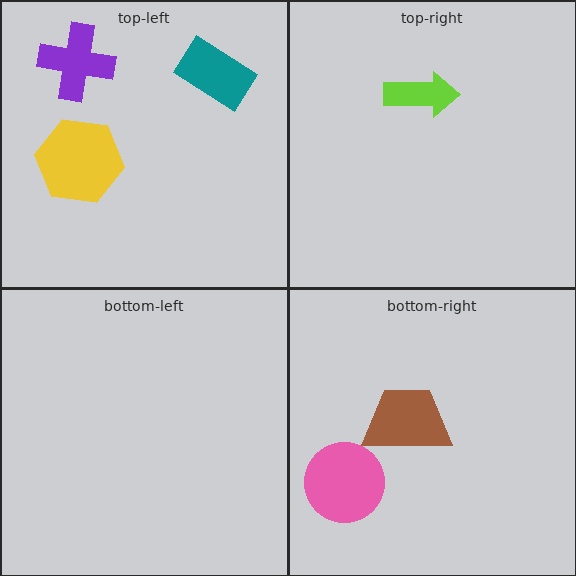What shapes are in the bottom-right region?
The pink circle, the brown trapezoid.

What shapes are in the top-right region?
The lime arrow.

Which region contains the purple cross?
The top-left region.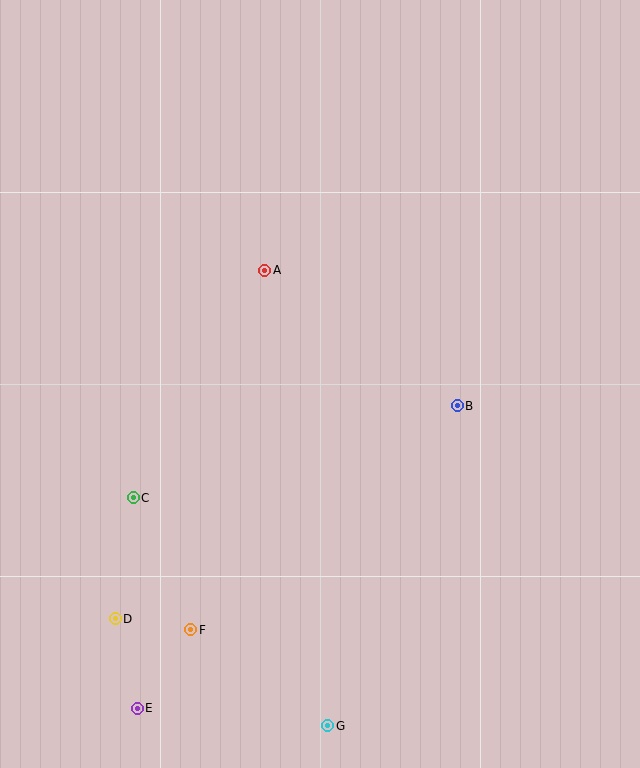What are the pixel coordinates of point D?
Point D is at (115, 619).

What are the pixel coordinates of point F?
Point F is at (191, 630).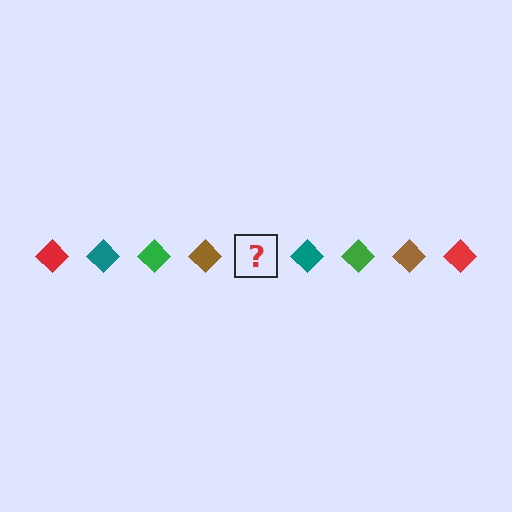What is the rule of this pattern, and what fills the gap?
The rule is that the pattern cycles through red, teal, green, brown diamonds. The gap should be filled with a red diamond.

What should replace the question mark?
The question mark should be replaced with a red diamond.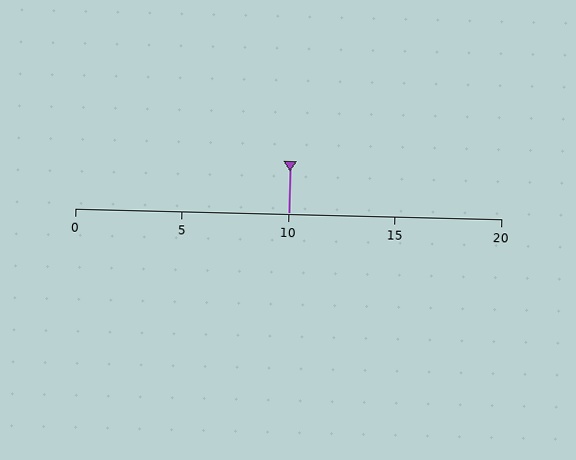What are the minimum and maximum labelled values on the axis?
The axis runs from 0 to 20.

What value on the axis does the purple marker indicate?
The marker indicates approximately 10.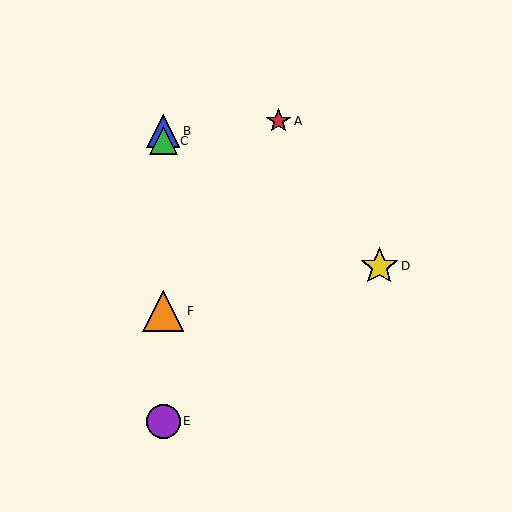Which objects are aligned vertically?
Objects B, C, E, F are aligned vertically.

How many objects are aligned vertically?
4 objects (B, C, E, F) are aligned vertically.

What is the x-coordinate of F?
Object F is at x≈163.